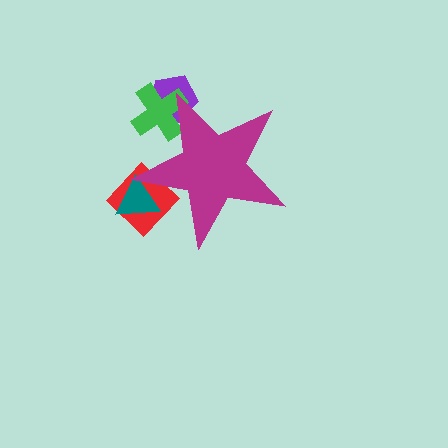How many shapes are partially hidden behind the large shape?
4 shapes are partially hidden.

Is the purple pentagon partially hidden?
Yes, the purple pentagon is partially hidden behind the magenta star.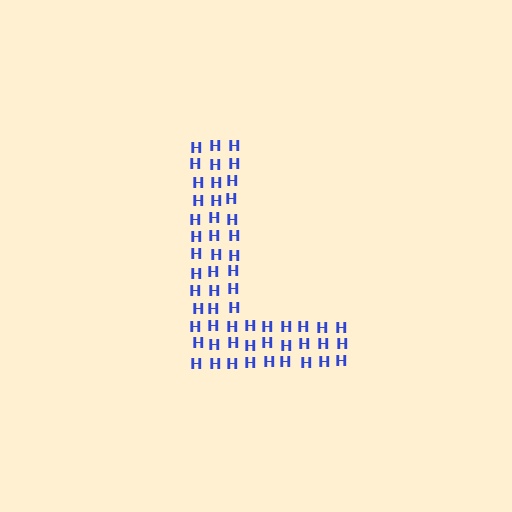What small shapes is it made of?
It is made of small letter H's.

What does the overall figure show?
The overall figure shows the letter L.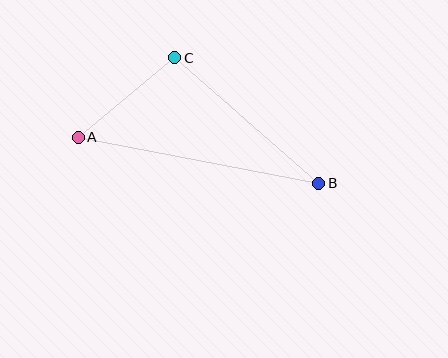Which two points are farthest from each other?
Points A and B are farthest from each other.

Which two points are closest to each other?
Points A and C are closest to each other.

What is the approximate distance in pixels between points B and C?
The distance between B and C is approximately 191 pixels.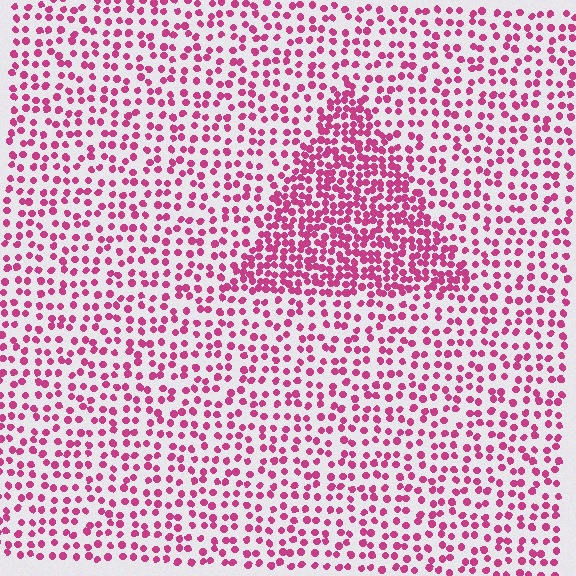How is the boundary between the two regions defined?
The boundary is defined by a change in element density (approximately 2.1x ratio). All elements are the same color, size, and shape.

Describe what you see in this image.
The image contains small magenta elements arranged at two different densities. A triangle-shaped region is visible where the elements are more densely packed than the surrounding area.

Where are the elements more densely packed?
The elements are more densely packed inside the triangle boundary.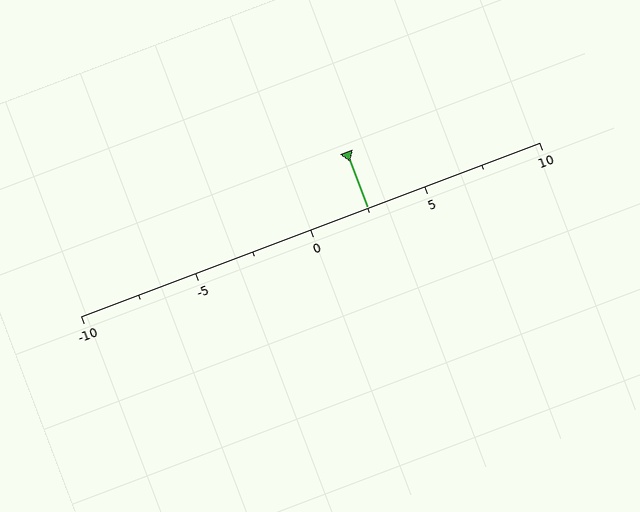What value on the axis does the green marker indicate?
The marker indicates approximately 2.5.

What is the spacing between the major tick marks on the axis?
The major ticks are spaced 5 apart.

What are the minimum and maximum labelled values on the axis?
The axis runs from -10 to 10.